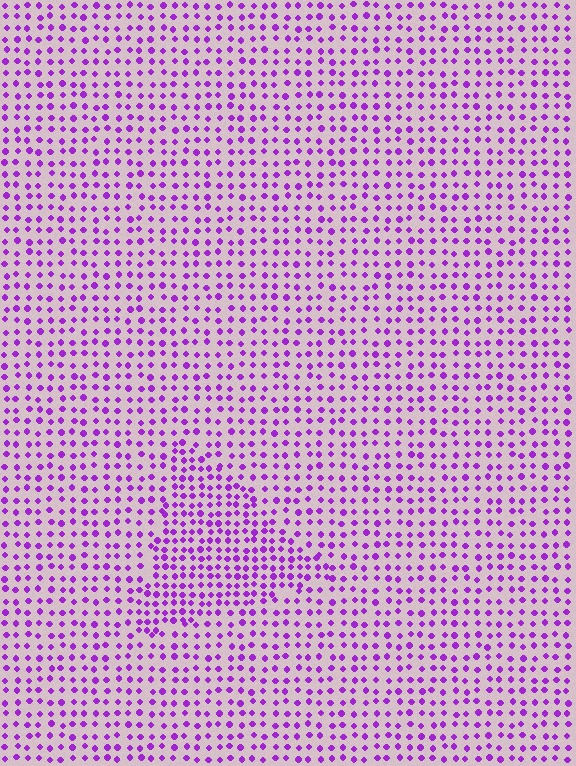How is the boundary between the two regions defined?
The boundary is defined by a change in element density (approximately 1.6x ratio). All elements are the same color, size, and shape.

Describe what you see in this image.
The image contains small purple elements arranged at two different densities. A triangle-shaped region is visible where the elements are more densely packed than the surrounding area.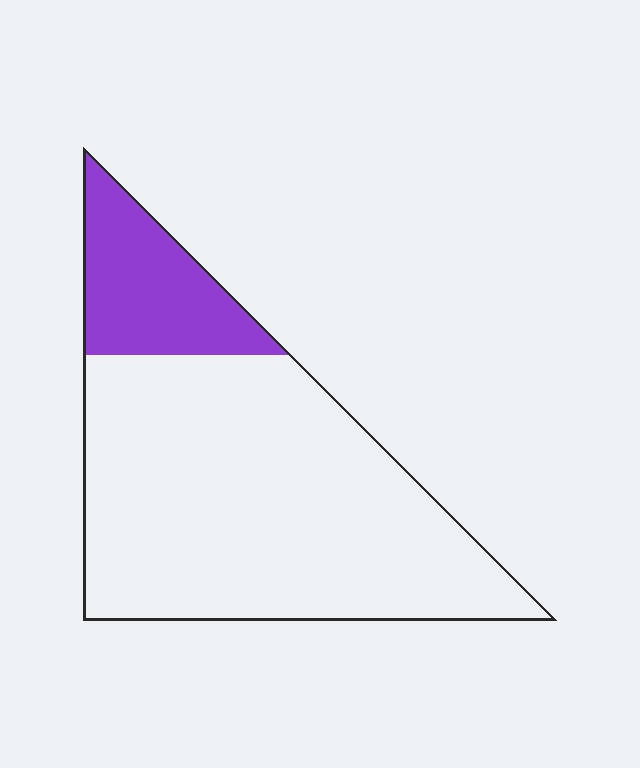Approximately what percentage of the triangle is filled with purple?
Approximately 20%.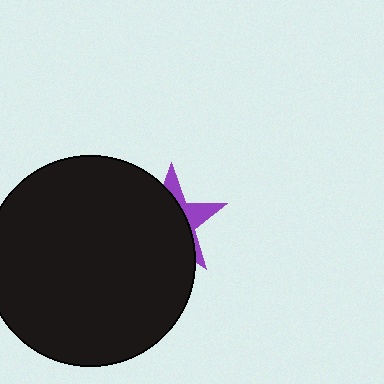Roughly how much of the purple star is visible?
A small part of it is visible (roughly 30%).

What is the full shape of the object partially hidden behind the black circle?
The partially hidden object is a purple star.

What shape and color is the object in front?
The object in front is a black circle.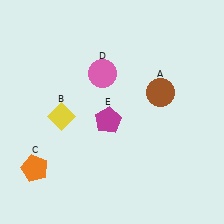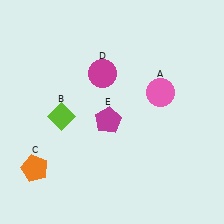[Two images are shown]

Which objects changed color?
A changed from brown to pink. B changed from yellow to lime. D changed from pink to magenta.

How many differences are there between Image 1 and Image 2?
There are 3 differences between the two images.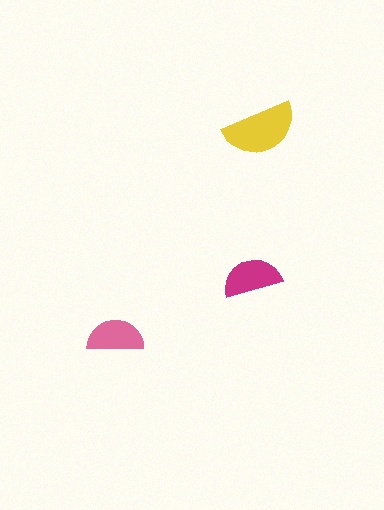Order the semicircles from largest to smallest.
the yellow one, the magenta one, the pink one.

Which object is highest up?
The yellow semicircle is topmost.